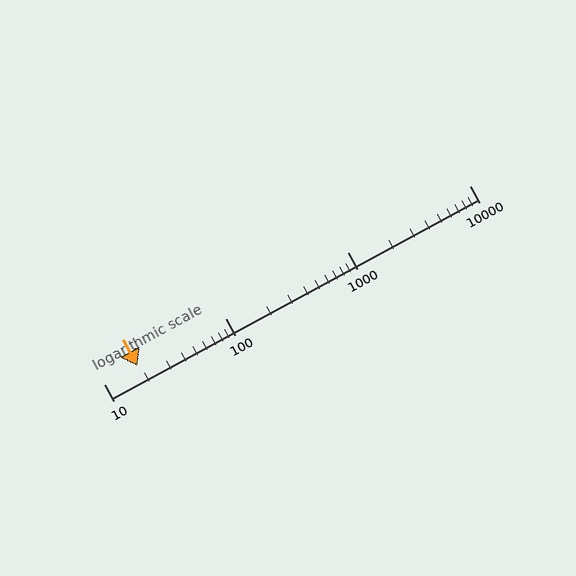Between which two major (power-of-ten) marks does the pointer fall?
The pointer is between 10 and 100.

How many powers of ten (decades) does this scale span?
The scale spans 3 decades, from 10 to 10000.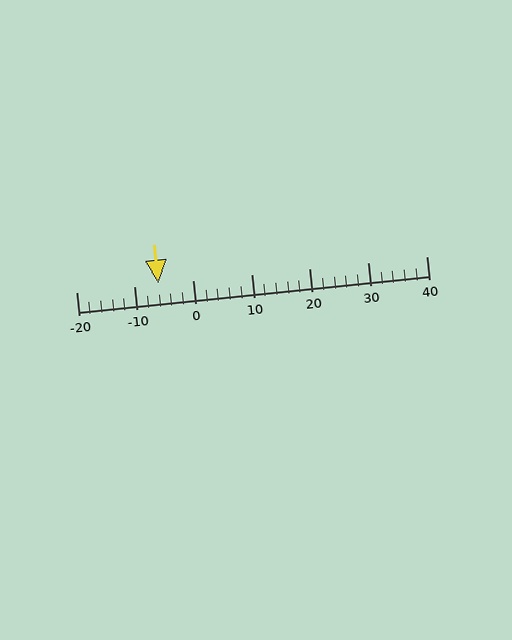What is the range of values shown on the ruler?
The ruler shows values from -20 to 40.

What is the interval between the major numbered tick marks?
The major tick marks are spaced 10 units apart.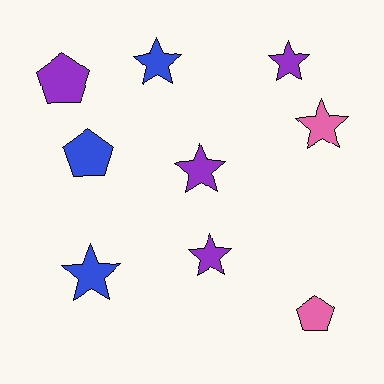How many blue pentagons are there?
There is 1 blue pentagon.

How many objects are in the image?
There are 9 objects.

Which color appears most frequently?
Purple, with 4 objects.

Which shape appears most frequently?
Star, with 6 objects.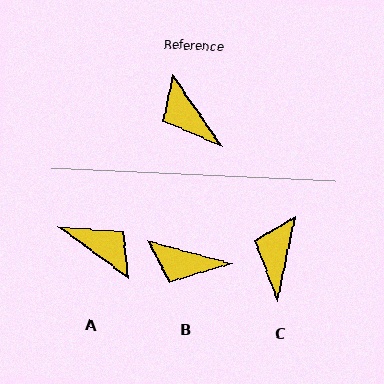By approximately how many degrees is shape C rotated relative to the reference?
Approximately 46 degrees clockwise.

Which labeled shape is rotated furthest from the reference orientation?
A, about 161 degrees away.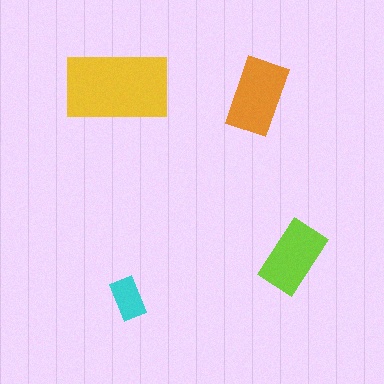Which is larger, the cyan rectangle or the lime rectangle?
The lime one.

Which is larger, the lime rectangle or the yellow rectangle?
The yellow one.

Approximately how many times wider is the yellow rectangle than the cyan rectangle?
About 2.5 times wider.